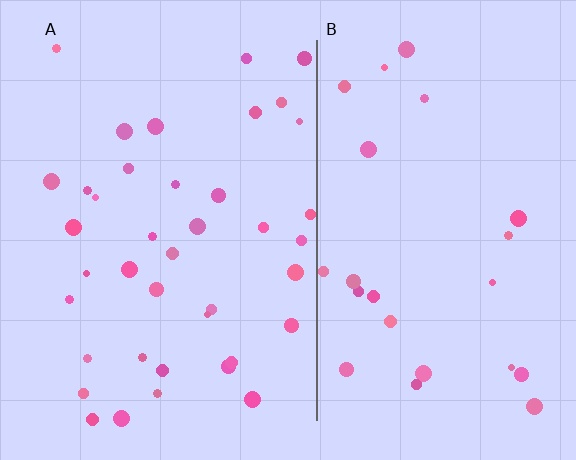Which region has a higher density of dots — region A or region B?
A (the left).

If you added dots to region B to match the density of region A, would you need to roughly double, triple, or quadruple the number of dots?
Approximately double.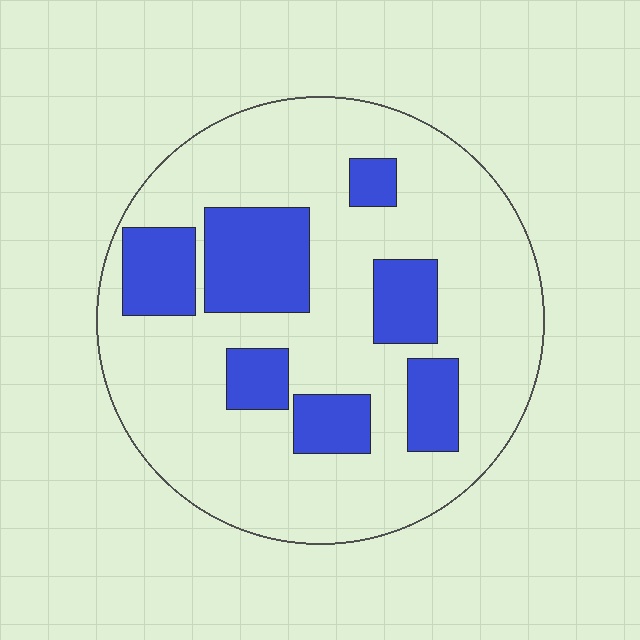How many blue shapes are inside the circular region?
7.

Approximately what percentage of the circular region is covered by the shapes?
Approximately 25%.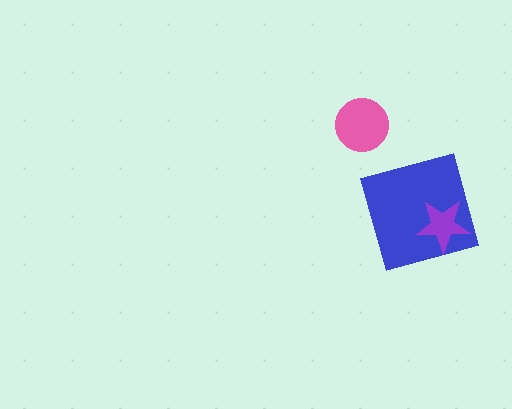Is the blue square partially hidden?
Yes, it is partially covered by another shape.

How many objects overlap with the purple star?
1 object overlaps with the purple star.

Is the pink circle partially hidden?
No, no other shape covers it.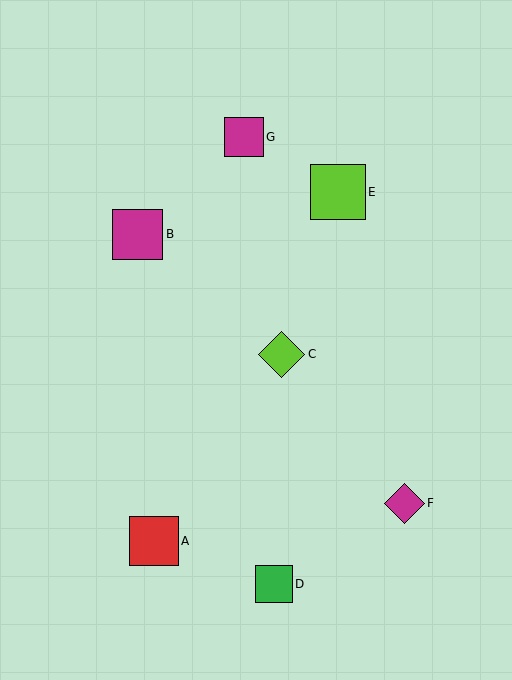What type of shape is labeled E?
Shape E is a lime square.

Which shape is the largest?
The lime square (labeled E) is the largest.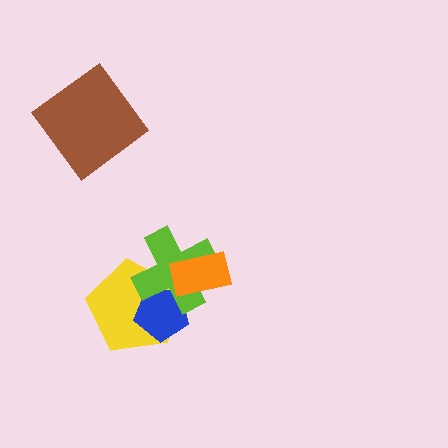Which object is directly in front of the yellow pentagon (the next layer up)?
The blue pentagon is directly in front of the yellow pentagon.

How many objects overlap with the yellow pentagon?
2 objects overlap with the yellow pentagon.